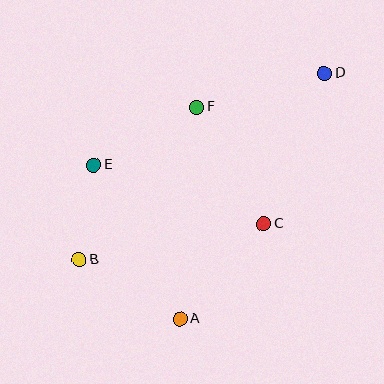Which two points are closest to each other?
Points B and E are closest to each other.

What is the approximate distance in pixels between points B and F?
The distance between B and F is approximately 192 pixels.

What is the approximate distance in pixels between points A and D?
The distance between A and D is approximately 285 pixels.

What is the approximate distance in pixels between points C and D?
The distance between C and D is approximately 162 pixels.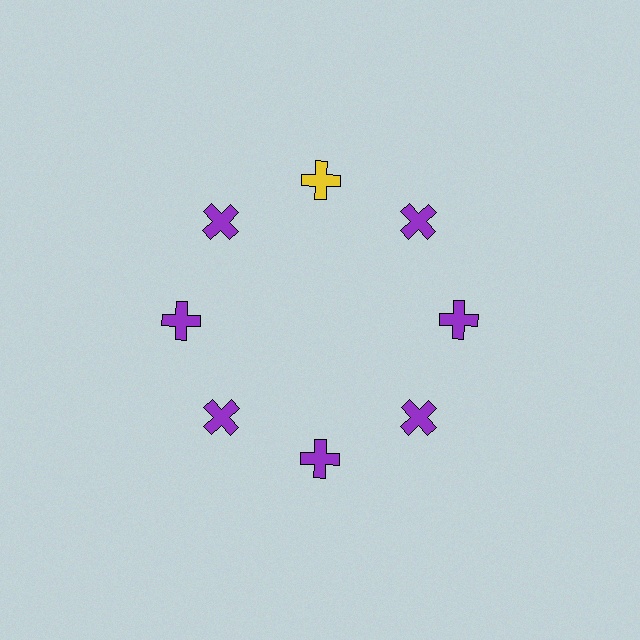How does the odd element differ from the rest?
It has a different color: yellow instead of purple.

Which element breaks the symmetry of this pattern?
The yellow cross at roughly the 12 o'clock position breaks the symmetry. All other shapes are purple crosses.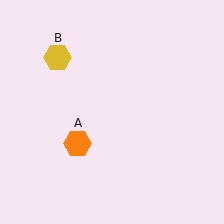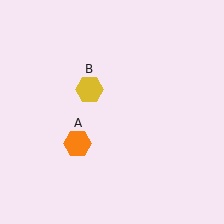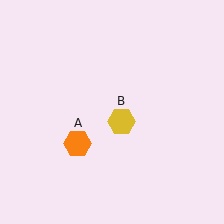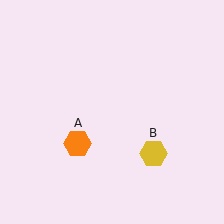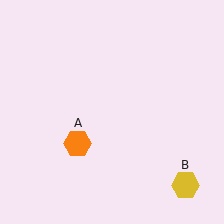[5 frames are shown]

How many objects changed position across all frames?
1 object changed position: yellow hexagon (object B).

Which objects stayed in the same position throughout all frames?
Orange hexagon (object A) remained stationary.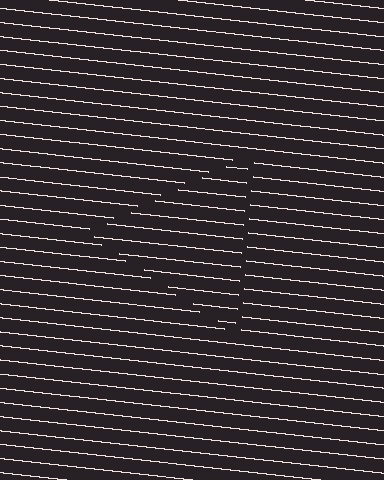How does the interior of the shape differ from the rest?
The interior of the shape contains the same grating, shifted by half a period — the contour is defined by the phase discontinuity where line-ends from the inner and outer gratings abut.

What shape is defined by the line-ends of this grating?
An illusory triangle. The interior of the shape contains the same grating, shifted by half a period — the contour is defined by the phase discontinuity where line-ends from the inner and outer gratings abut.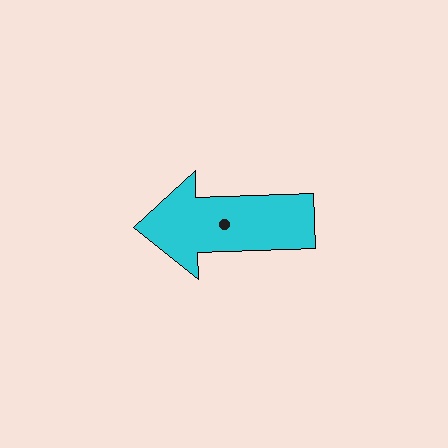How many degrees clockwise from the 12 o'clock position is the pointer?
Approximately 268 degrees.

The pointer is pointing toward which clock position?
Roughly 9 o'clock.